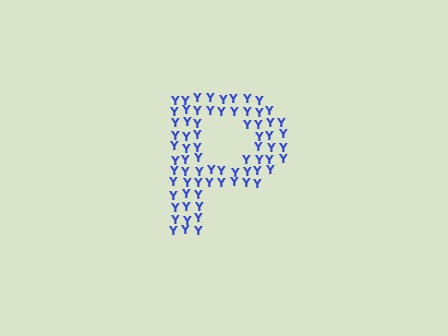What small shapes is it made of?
It is made of small letter Y's.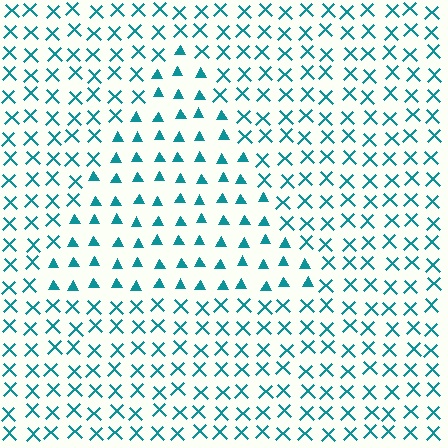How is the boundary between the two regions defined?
The boundary is defined by a change in element shape: triangles inside vs. X marks outside. All elements share the same color and spacing.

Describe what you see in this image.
The image is filled with small teal elements arranged in a uniform grid. A triangle-shaped region contains triangles, while the surrounding area contains X marks. The boundary is defined purely by the change in element shape.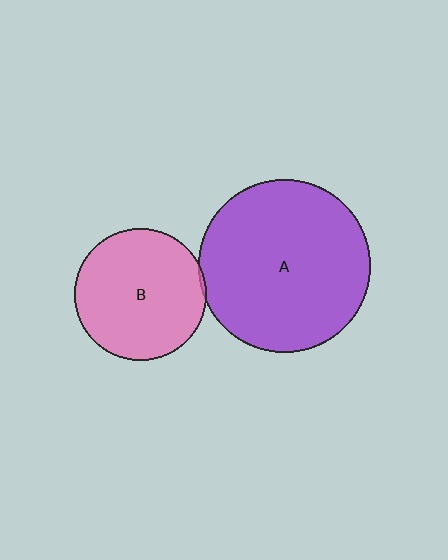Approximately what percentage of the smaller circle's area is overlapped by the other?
Approximately 5%.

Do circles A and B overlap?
Yes.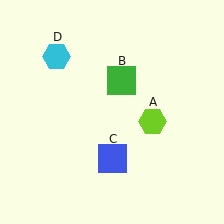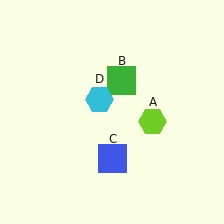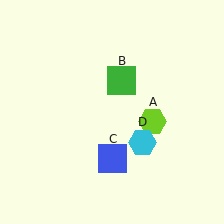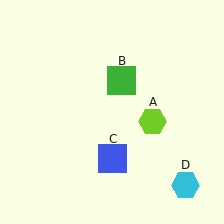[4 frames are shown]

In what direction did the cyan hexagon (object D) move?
The cyan hexagon (object D) moved down and to the right.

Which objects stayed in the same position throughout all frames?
Lime hexagon (object A) and green square (object B) and blue square (object C) remained stationary.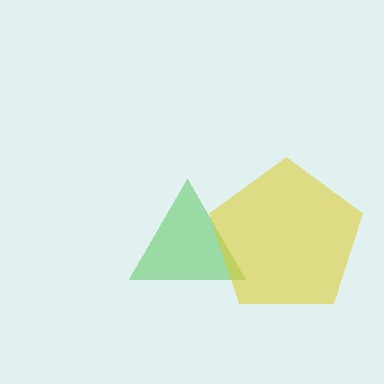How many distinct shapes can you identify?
There are 2 distinct shapes: a green triangle, a yellow pentagon.